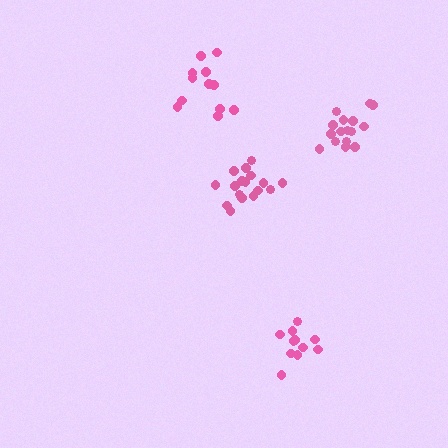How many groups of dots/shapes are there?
There are 4 groups.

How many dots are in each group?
Group 1: 11 dots, Group 2: 17 dots, Group 3: 12 dots, Group 4: 16 dots (56 total).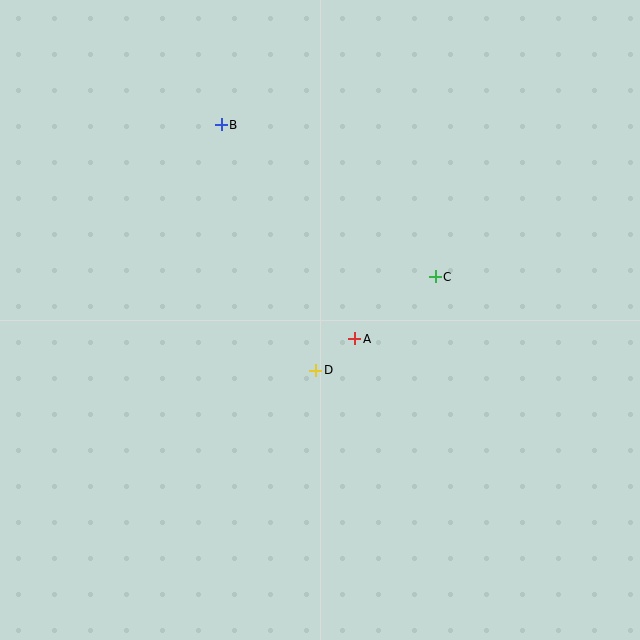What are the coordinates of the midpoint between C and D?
The midpoint between C and D is at (376, 324).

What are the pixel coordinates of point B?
Point B is at (221, 125).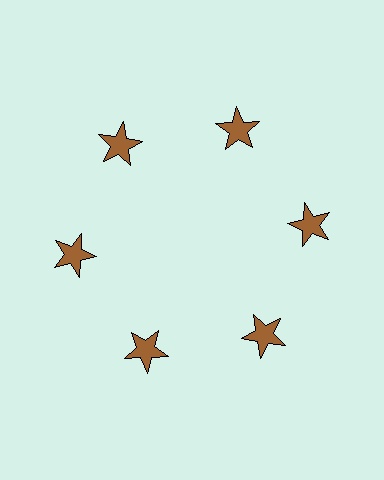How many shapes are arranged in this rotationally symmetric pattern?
There are 6 shapes, arranged in 6 groups of 1.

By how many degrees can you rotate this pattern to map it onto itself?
The pattern maps onto itself every 60 degrees of rotation.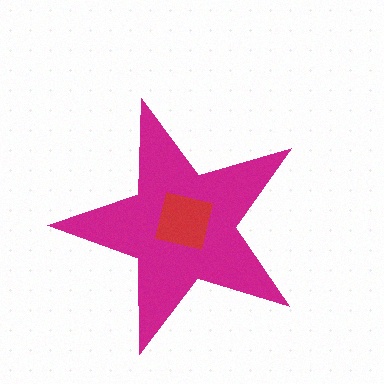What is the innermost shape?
The red square.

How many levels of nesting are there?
2.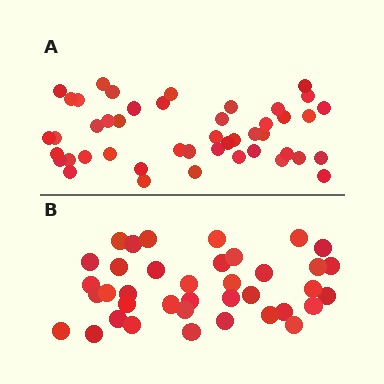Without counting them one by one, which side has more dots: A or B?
Region A (the top region) has more dots.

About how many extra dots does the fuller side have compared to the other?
Region A has roughly 8 or so more dots than region B.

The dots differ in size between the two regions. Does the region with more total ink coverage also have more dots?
No. Region B has more total ink coverage because its dots are larger, but region A actually contains more individual dots. Total area can be misleading — the number of items is what matters here.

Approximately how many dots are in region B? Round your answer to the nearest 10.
About 40 dots. (The exact count is 38, which rounds to 40.)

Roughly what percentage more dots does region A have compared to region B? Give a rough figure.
About 20% more.